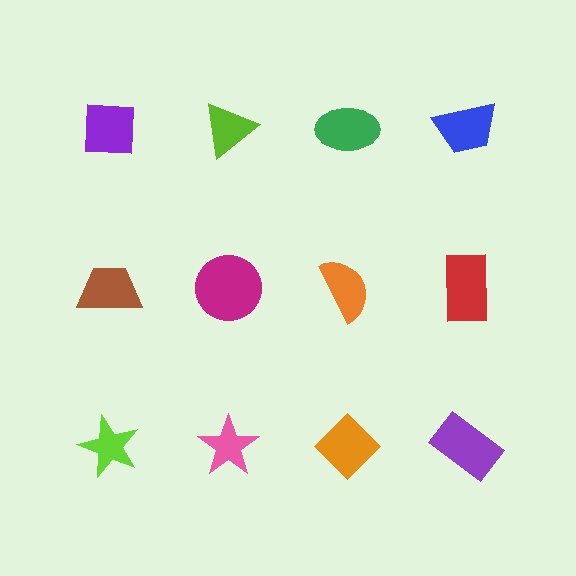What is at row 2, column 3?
An orange semicircle.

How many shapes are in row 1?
4 shapes.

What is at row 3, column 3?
An orange diamond.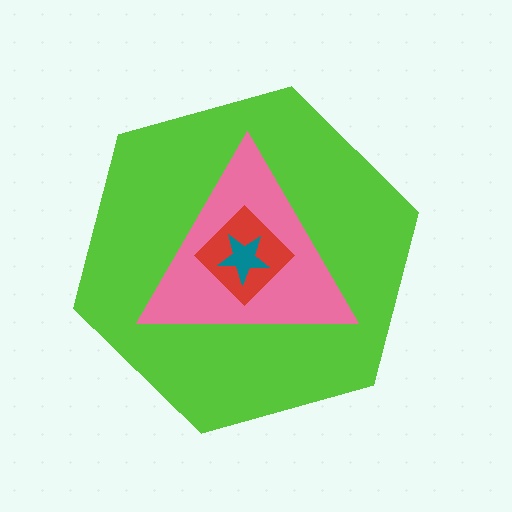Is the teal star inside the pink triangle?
Yes.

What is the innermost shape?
The teal star.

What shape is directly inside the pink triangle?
The red diamond.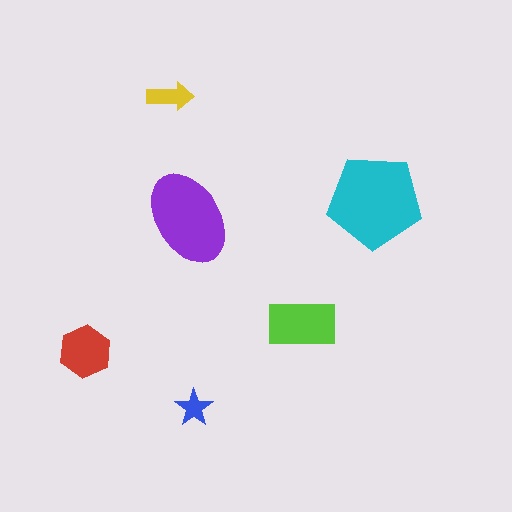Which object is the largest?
The cyan pentagon.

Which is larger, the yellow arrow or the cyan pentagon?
The cyan pentagon.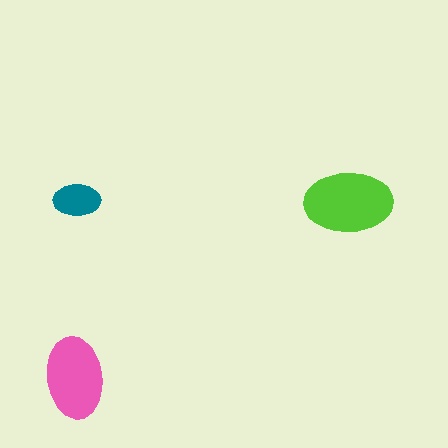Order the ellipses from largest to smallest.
the lime one, the pink one, the teal one.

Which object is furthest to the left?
The pink ellipse is leftmost.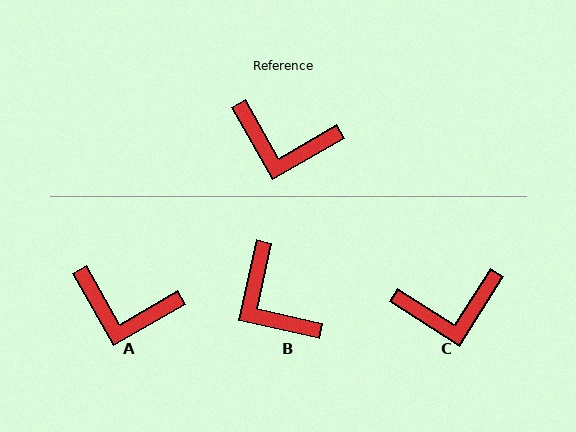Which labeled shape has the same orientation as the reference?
A.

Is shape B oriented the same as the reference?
No, it is off by about 42 degrees.